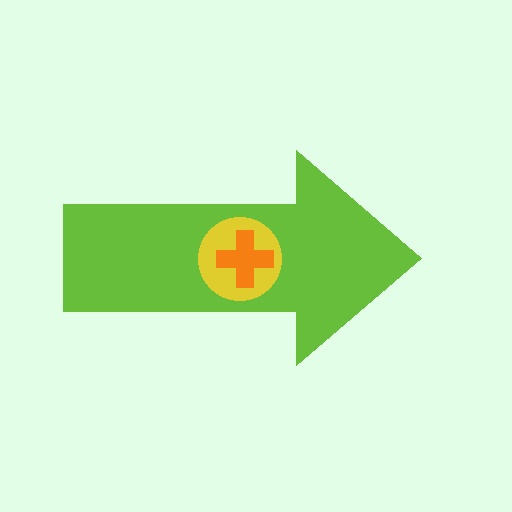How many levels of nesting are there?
3.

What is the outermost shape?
The lime arrow.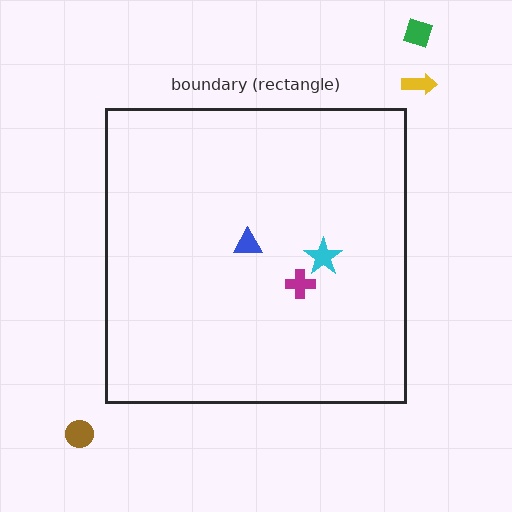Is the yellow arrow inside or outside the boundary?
Outside.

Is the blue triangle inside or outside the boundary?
Inside.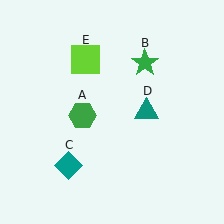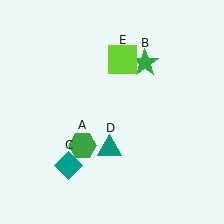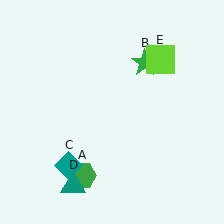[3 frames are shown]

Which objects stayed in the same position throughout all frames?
Green star (object B) and teal diamond (object C) remained stationary.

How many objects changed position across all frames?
3 objects changed position: green hexagon (object A), teal triangle (object D), lime square (object E).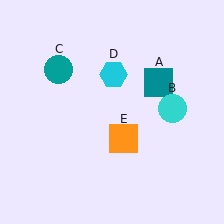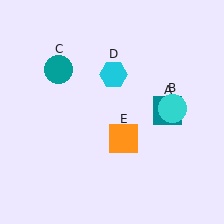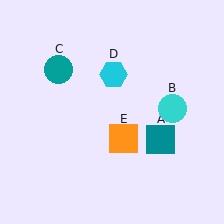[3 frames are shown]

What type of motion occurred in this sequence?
The teal square (object A) rotated clockwise around the center of the scene.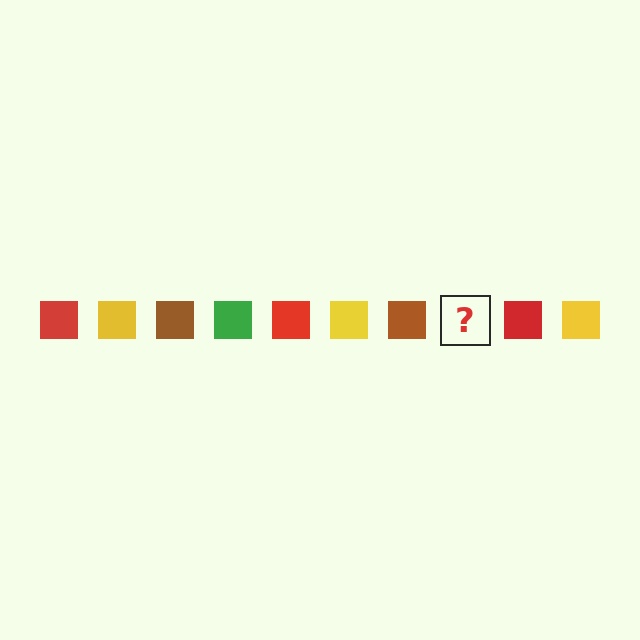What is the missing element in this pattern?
The missing element is a green square.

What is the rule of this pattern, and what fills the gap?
The rule is that the pattern cycles through red, yellow, brown, green squares. The gap should be filled with a green square.